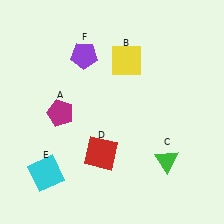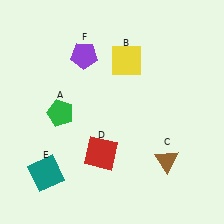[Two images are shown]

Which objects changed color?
A changed from magenta to green. C changed from green to brown. E changed from cyan to teal.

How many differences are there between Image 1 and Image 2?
There are 3 differences between the two images.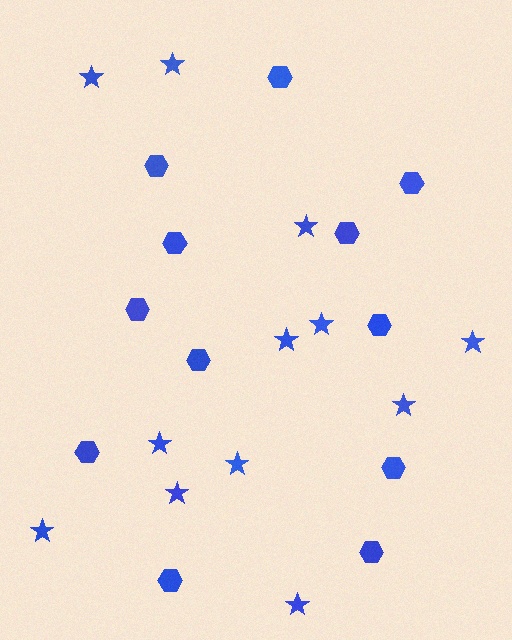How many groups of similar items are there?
There are 2 groups: one group of hexagons (12) and one group of stars (12).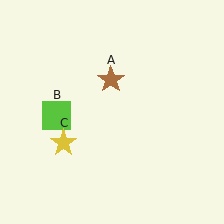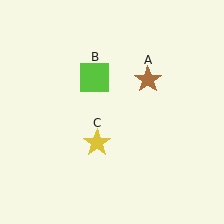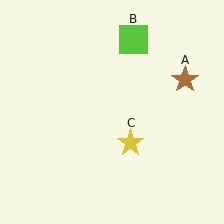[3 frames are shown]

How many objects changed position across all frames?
3 objects changed position: brown star (object A), lime square (object B), yellow star (object C).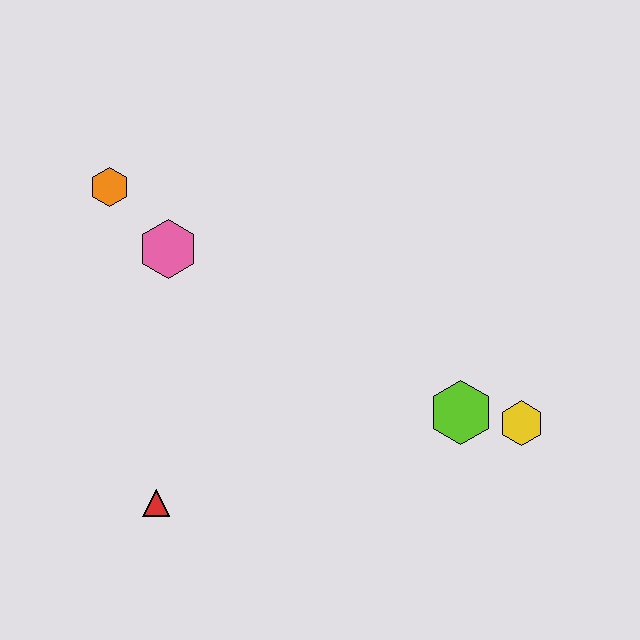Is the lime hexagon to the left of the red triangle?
No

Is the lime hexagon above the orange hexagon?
No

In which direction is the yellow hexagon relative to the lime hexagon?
The yellow hexagon is to the right of the lime hexagon.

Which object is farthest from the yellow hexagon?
The orange hexagon is farthest from the yellow hexagon.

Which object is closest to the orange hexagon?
The pink hexagon is closest to the orange hexagon.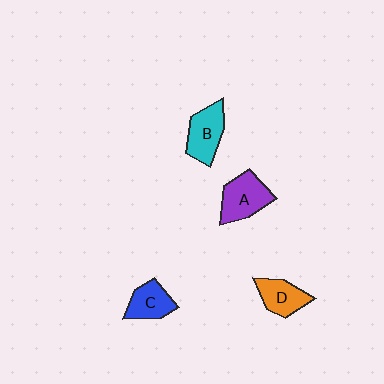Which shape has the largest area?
Shape A (purple).